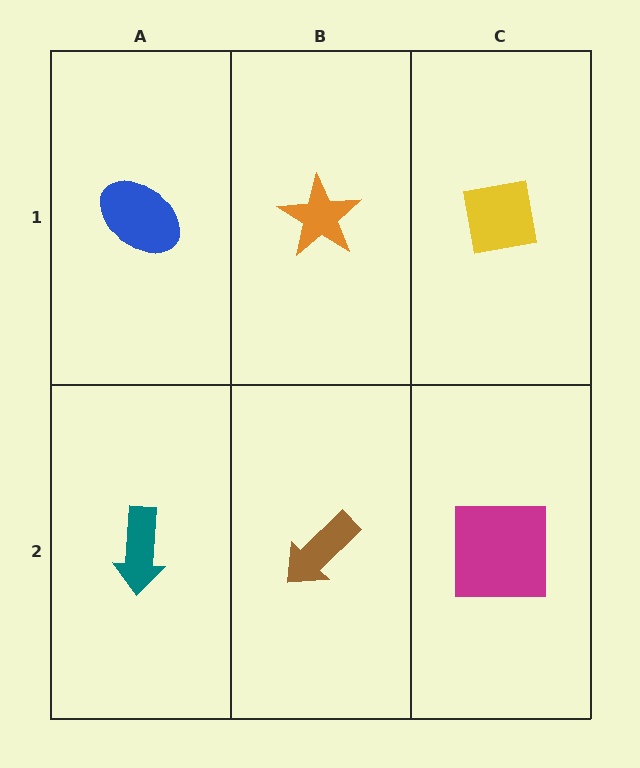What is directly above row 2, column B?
An orange star.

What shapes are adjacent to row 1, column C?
A magenta square (row 2, column C), an orange star (row 1, column B).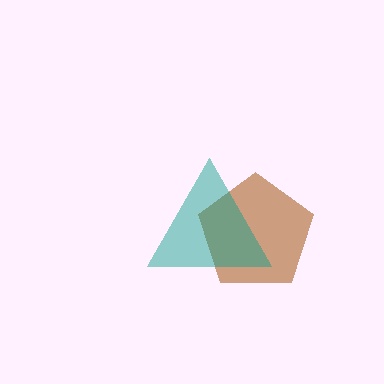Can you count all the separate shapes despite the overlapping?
Yes, there are 2 separate shapes.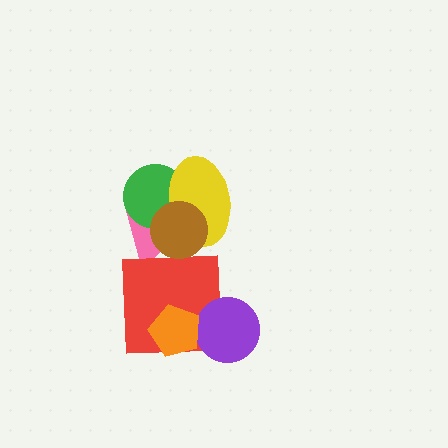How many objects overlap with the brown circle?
3 objects overlap with the brown circle.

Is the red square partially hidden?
Yes, it is partially covered by another shape.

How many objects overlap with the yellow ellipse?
3 objects overlap with the yellow ellipse.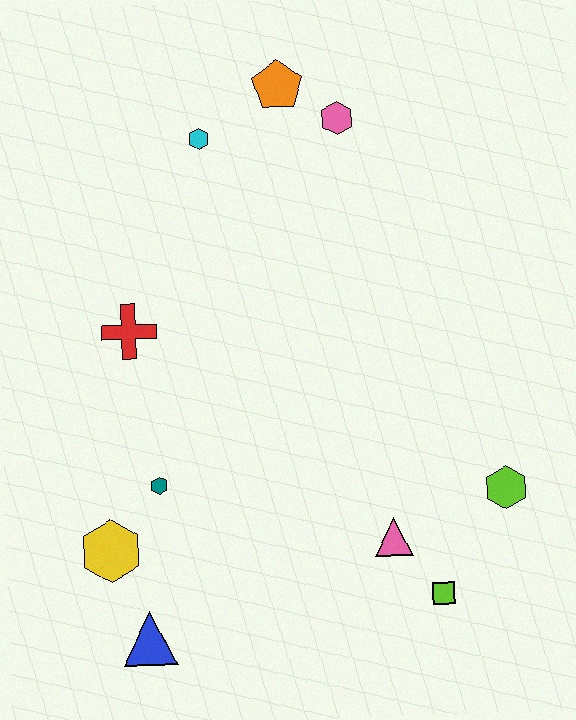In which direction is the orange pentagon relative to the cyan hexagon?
The orange pentagon is to the right of the cyan hexagon.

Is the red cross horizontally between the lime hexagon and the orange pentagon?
No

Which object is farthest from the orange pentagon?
The blue triangle is farthest from the orange pentagon.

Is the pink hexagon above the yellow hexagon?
Yes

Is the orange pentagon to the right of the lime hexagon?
No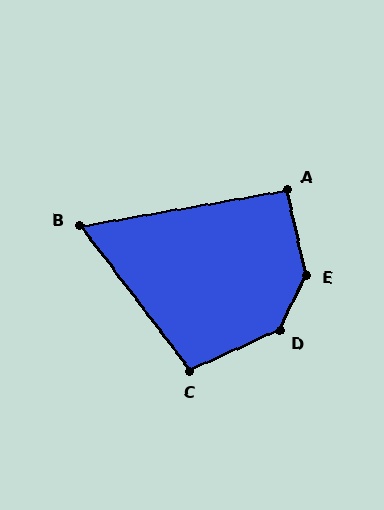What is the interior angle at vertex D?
Approximately 139 degrees (obtuse).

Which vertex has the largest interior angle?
E, at approximately 143 degrees.